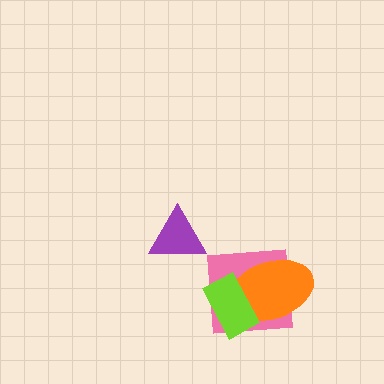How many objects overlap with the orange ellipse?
2 objects overlap with the orange ellipse.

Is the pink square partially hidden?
Yes, it is partially covered by another shape.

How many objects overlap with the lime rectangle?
2 objects overlap with the lime rectangle.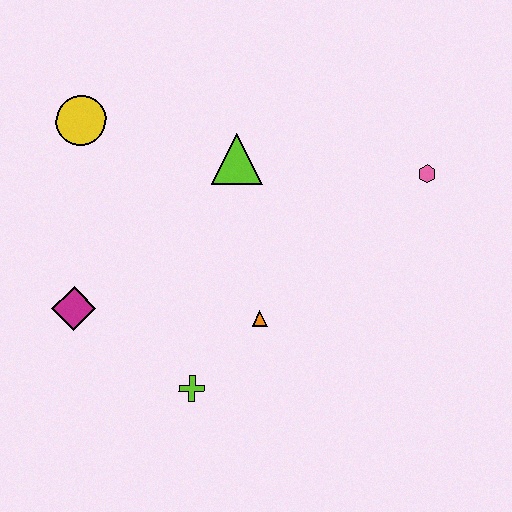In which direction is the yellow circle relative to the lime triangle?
The yellow circle is to the left of the lime triangle.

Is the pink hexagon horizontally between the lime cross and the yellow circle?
No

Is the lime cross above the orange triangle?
No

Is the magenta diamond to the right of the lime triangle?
No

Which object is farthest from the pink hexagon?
The magenta diamond is farthest from the pink hexagon.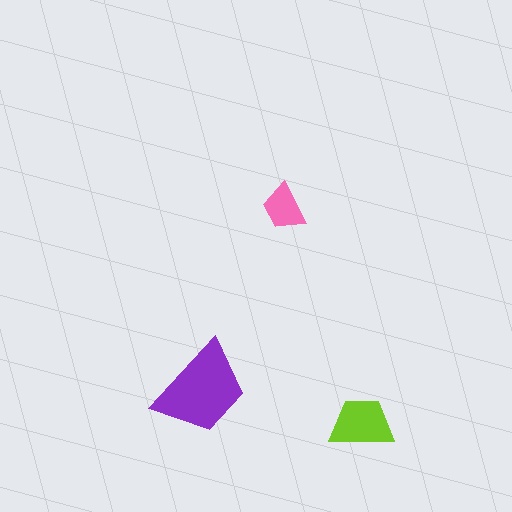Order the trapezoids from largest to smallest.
the purple one, the lime one, the pink one.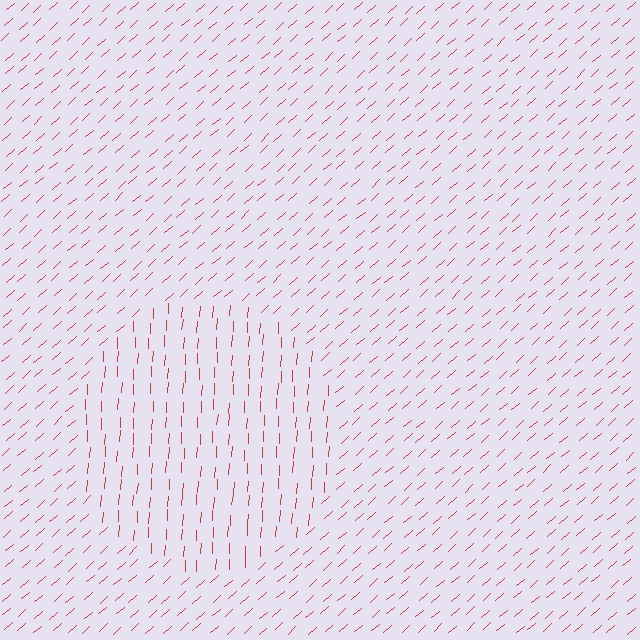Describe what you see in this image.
The image is filled with small red line segments. A circle region in the image has lines oriented differently from the surrounding lines, creating a visible texture boundary.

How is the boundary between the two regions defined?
The boundary is defined purely by a change in line orientation (approximately 45 degrees difference). All lines are the same color and thickness.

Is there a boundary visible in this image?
Yes, there is a texture boundary formed by a change in line orientation.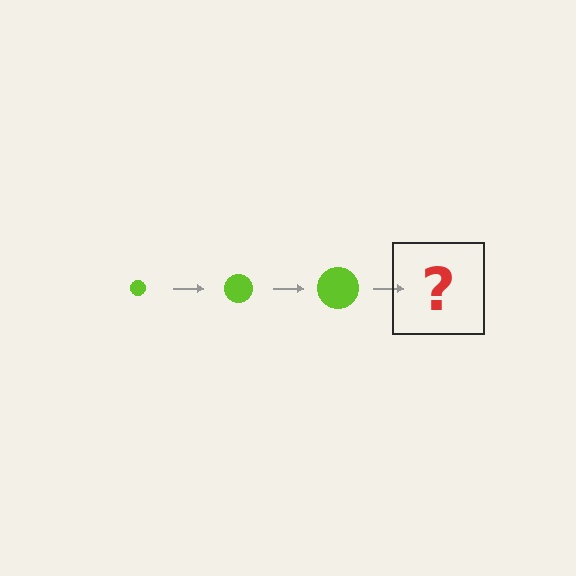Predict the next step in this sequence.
The next step is a lime circle, larger than the previous one.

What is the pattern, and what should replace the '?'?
The pattern is that the circle gets progressively larger each step. The '?' should be a lime circle, larger than the previous one.